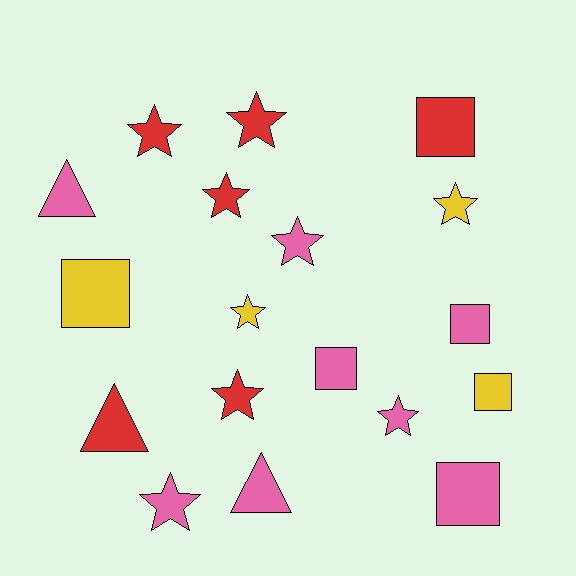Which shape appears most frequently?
Star, with 9 objects.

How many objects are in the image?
There are 18 objects.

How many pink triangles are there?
There are 2 pink triangles.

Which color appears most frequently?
Pink, with 8 objects.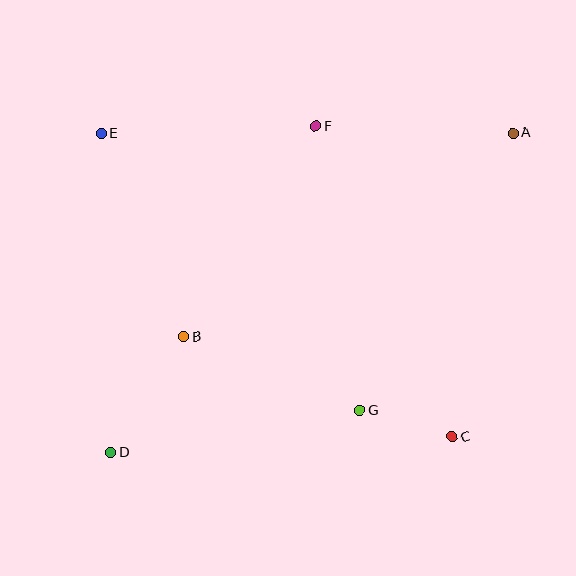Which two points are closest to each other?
Points C and G are closest to each other.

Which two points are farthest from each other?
Points A and D are farthest from each other.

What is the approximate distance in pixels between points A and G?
The distance between A and G is approximately 317 pixels.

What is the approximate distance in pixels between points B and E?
The distance between B and E is approximately 219 pixels.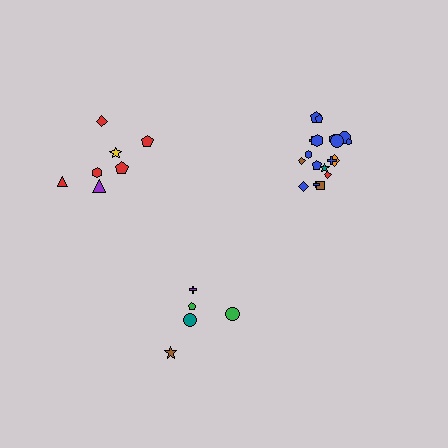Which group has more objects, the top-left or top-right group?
The top-right group.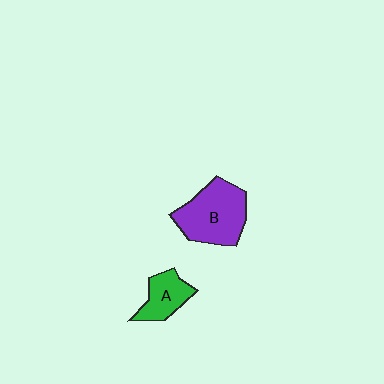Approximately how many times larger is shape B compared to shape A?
Approximately 1.9 times.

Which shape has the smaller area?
Shape A (green).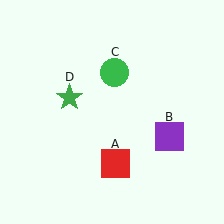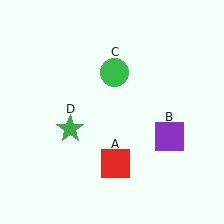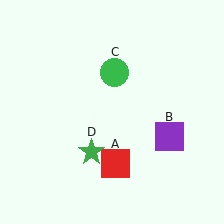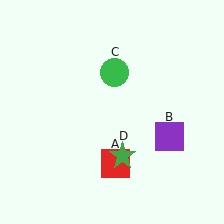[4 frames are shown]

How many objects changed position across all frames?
1 object changed position: green star (object D).